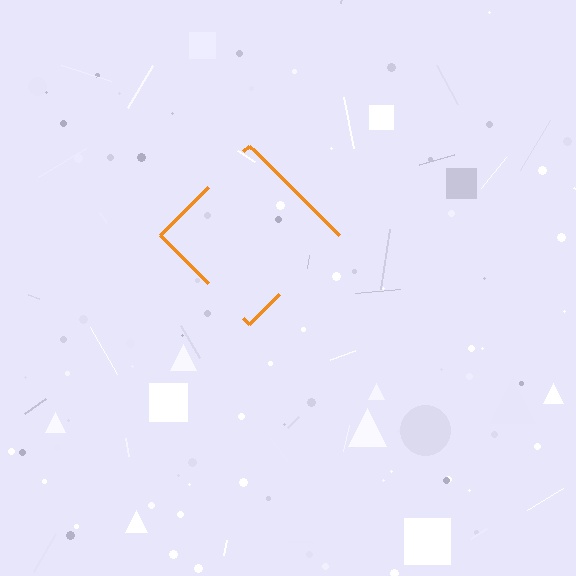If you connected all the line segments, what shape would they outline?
They would outline a diamond.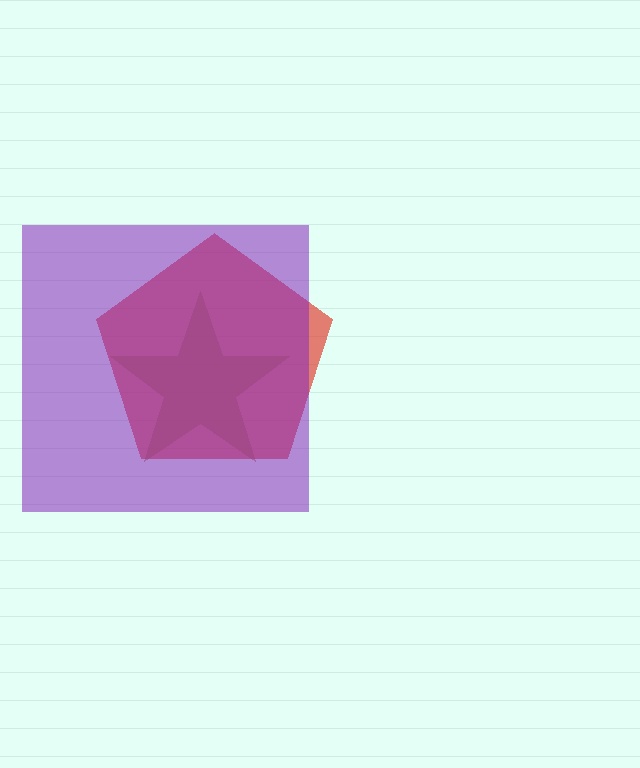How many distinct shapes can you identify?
There are 3 distinct shapes: a red pentagon, a brown star, a purple square.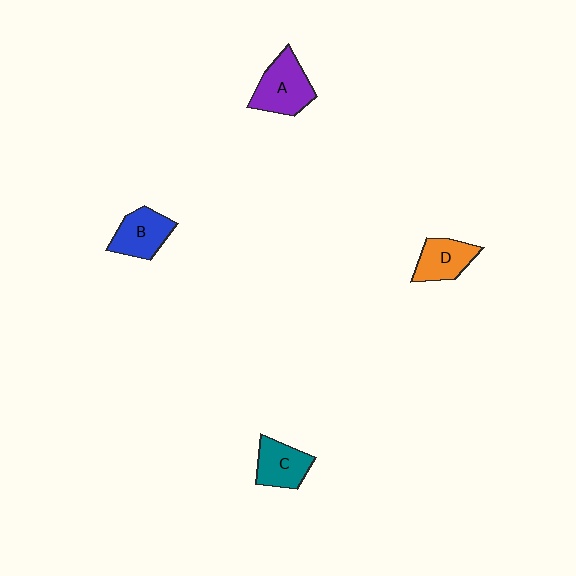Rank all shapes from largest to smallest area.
From largest to smallest: A (purple), B (blue), C (teal), D (orange).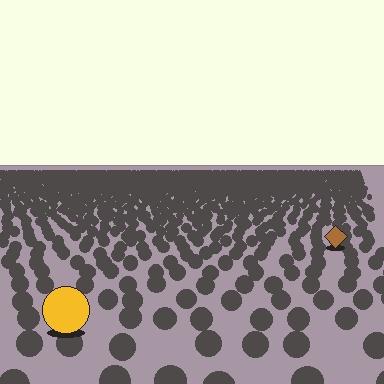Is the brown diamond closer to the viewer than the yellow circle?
No. The yellow circle is closer — you can tell from the texture gradient: the ground texture is coarser near it.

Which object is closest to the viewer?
The yellow circle is closest. The texture marks near it are larger and more spread out.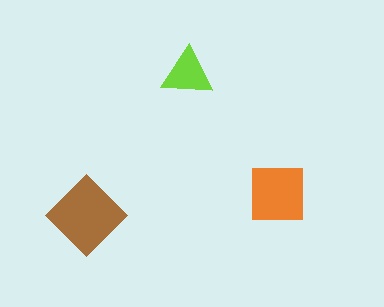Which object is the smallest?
The lime triangle.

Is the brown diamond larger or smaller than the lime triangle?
Larger.